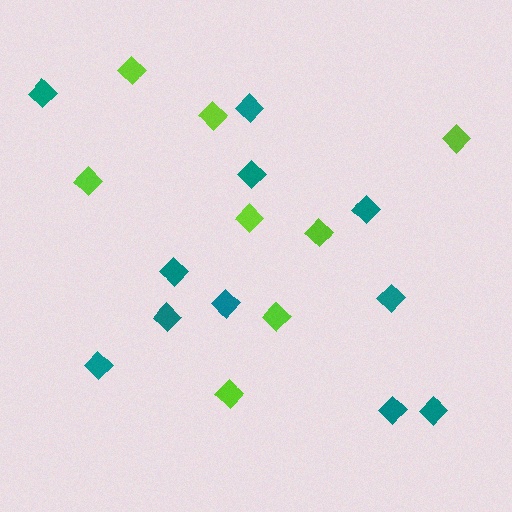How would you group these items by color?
There are 2 groups: one group of teal diamonds (11) and one group of lime diamonds (8).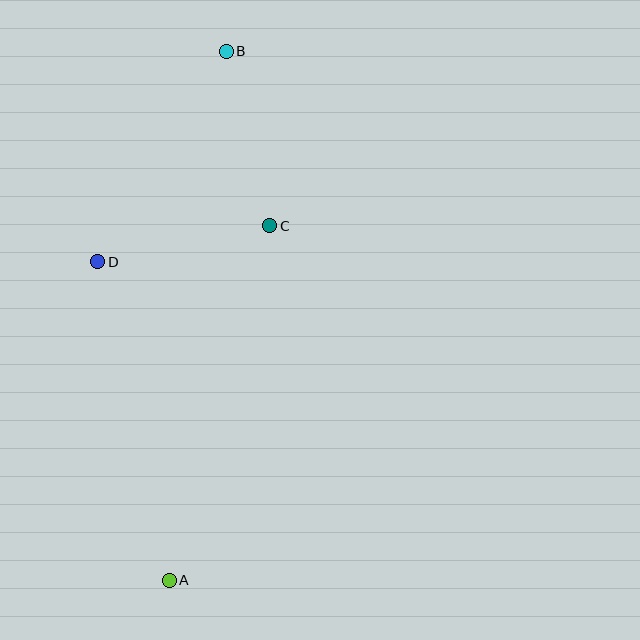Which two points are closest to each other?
Points C and D are closest to each other.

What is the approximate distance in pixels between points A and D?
The distance between A and D is approximately 327 pixels.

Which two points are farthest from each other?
Points A and B are farthest from each other.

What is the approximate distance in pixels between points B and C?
The distance between B and C is approximately 180 pixels.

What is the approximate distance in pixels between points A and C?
The distance between A and C is approximately 369 pixels.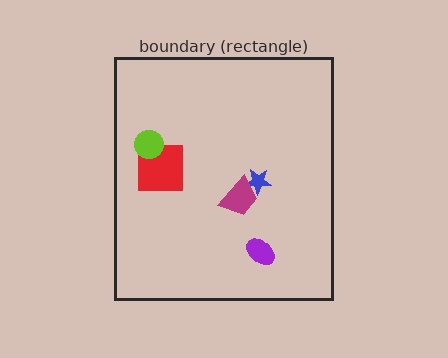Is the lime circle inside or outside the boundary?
Inside.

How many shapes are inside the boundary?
5 inside, 0 outside.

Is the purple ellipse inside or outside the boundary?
Inside.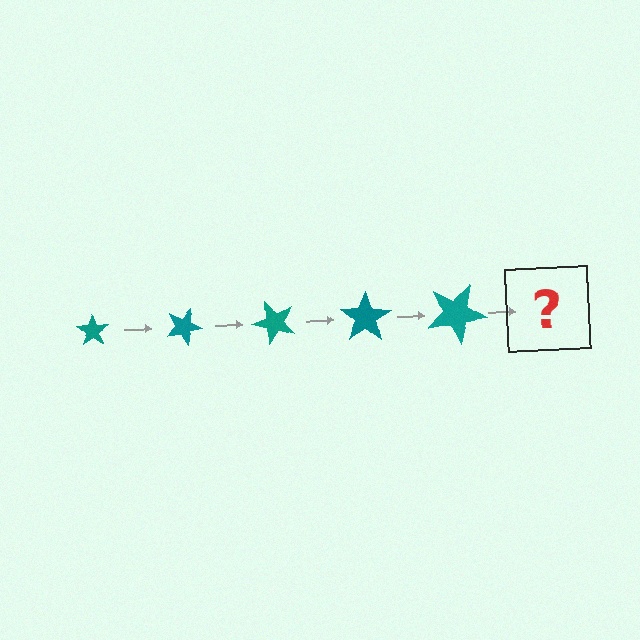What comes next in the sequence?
The next element should be a star, larger than the previous one and rotated 125 degrees from the start.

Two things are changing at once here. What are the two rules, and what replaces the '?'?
The two rules are that the star grows larger each step and it rotates 25 degrees each step. The '?' should be a star, larger than the previous one and rotated 125 degrees from the start.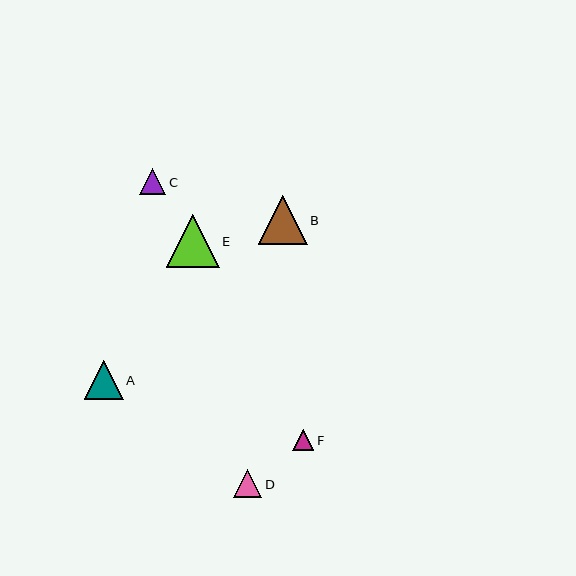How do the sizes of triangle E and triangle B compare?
Triangle E and triangle B are approximately the same size.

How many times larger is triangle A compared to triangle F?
Triangle A is approximately 1.8 times the size of triangle F.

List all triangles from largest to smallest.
From largest to smallest: E, B, A, D, C, F.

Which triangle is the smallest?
Triangle F is the smallest with a size of approximately 21 pixels.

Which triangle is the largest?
Triangle E is the largest with a size of approximately 53 pixels.